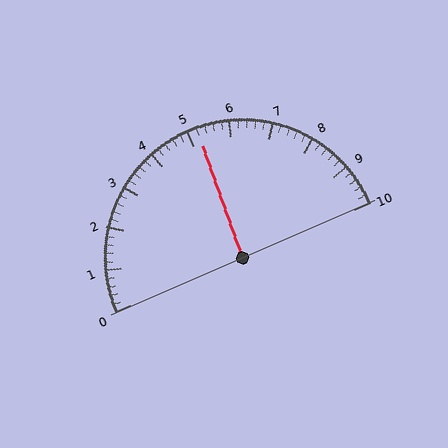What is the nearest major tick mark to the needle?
The nearest major tick mark is 5.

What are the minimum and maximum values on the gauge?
The gauge ranges from 0 to 10.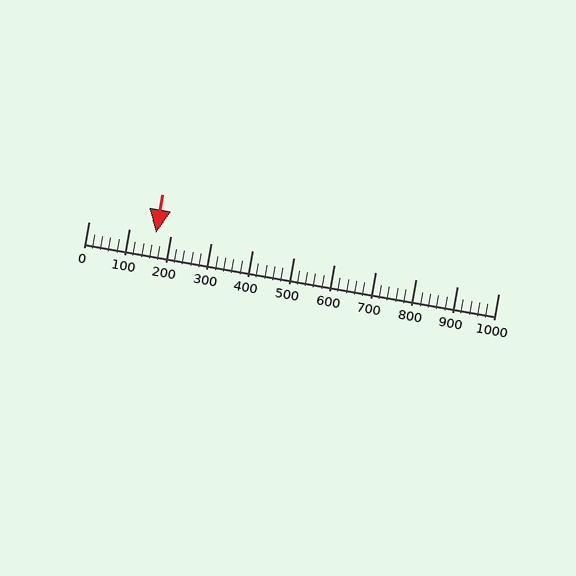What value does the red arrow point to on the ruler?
The red arrow points to approximately 165.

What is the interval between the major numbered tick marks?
The major tick marks are spaced 100 units apart.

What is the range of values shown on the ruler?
The ruler shows values from 0 to 1000.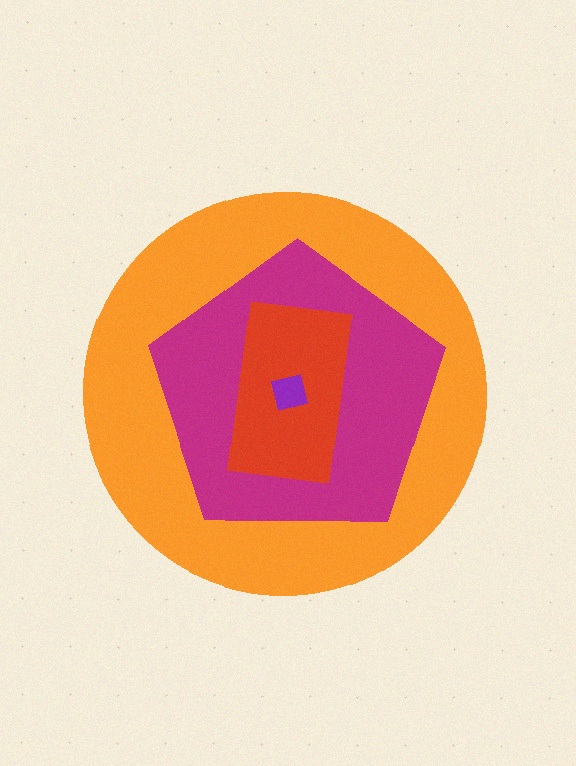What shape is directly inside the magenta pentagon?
The red rectangle.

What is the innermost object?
The purple square.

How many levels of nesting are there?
4.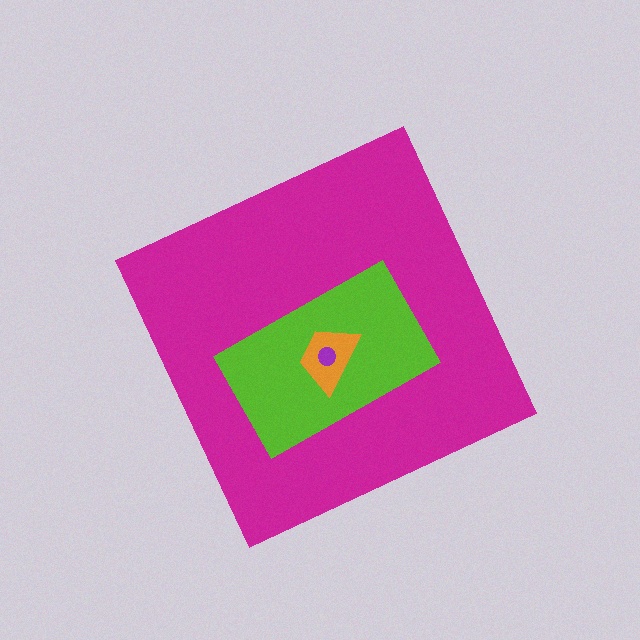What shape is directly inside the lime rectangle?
The orange trapezoid.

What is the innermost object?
The purple circle.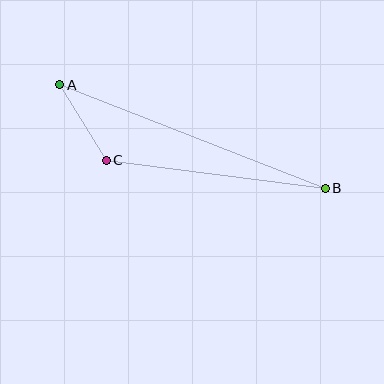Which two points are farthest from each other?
Points A and B are farthest from each other.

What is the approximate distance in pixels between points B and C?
The distance between B and C is approximately 221 pixels.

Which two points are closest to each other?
Points A and C are closest to each other.